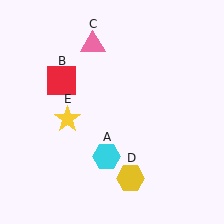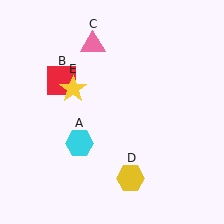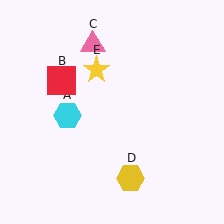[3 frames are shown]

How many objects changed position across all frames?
2 objects changed position: cyan hexagon (object A), yellow star (object E).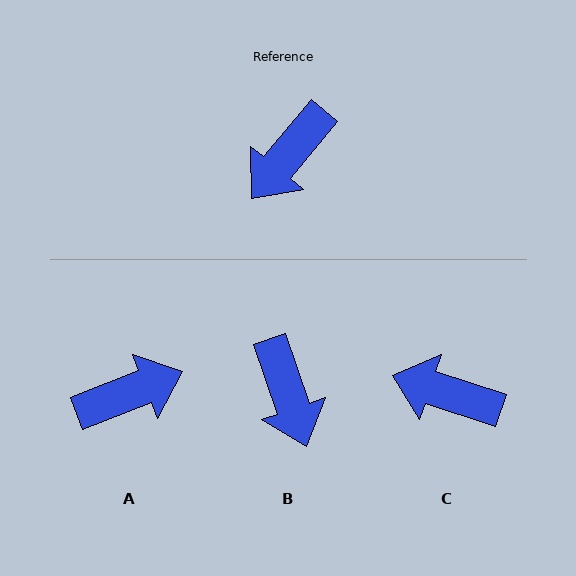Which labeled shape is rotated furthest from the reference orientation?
A, about 151 degrees away.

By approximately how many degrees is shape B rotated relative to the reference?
Approximately 58 degrees counter-clockwise.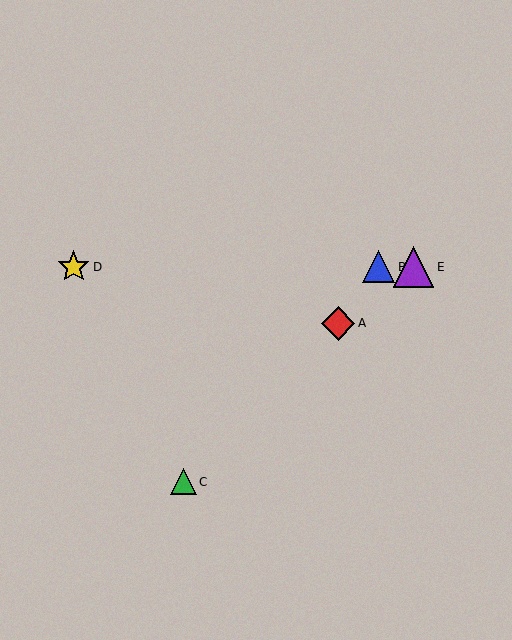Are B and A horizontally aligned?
No, B is at y≈267 and A is at y≈323.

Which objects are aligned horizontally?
Objects B, D, E are aligned horizontally.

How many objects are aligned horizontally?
3 objects (B, D, E) are aligned horizontally.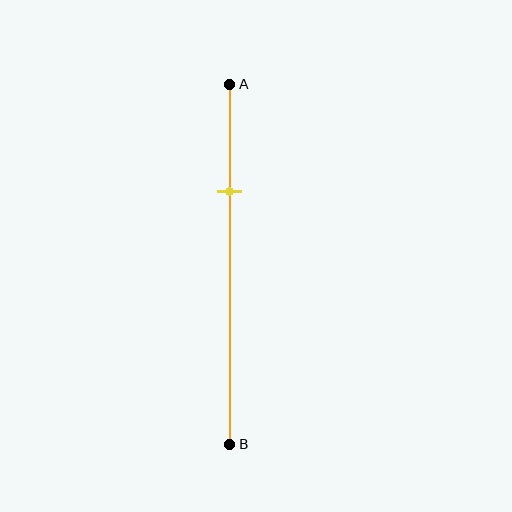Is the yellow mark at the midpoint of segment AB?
No, the mark is at about 30% from A, not at the 50% midpoint.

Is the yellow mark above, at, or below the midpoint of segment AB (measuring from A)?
The yellow mark is above the midpoint of segment AB.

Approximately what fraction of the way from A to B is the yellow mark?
The yellow mark is approximately 30% of the way from A to B.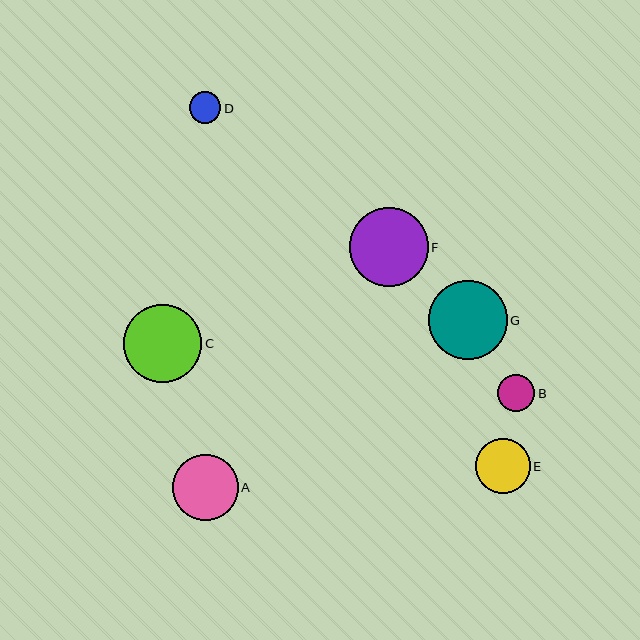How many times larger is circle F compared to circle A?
Circle F is approximately 1.2 times the size of circle A.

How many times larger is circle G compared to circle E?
Circle G is approximately 1.4 times the size of circle E.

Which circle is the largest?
Circle G is the largest with a size of approximately 79 pixels.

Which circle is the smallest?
Circle D is the smallest with a size of approximately 32 pixels.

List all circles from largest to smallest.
From largest to smallest: G, F, C, A, E, B, D.